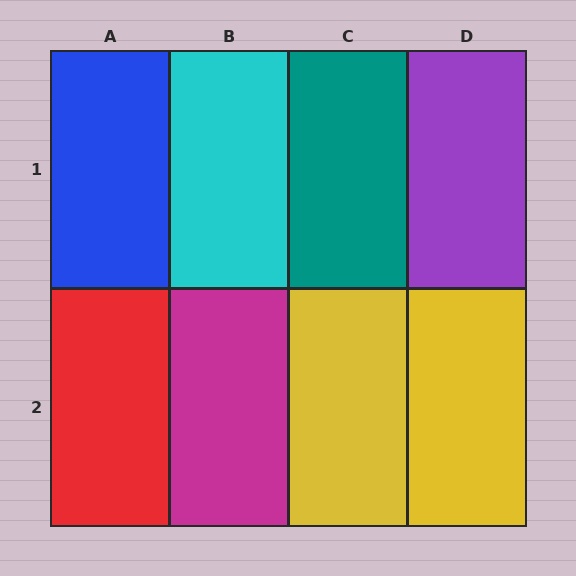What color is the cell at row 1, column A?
Blue.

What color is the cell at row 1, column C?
Teal.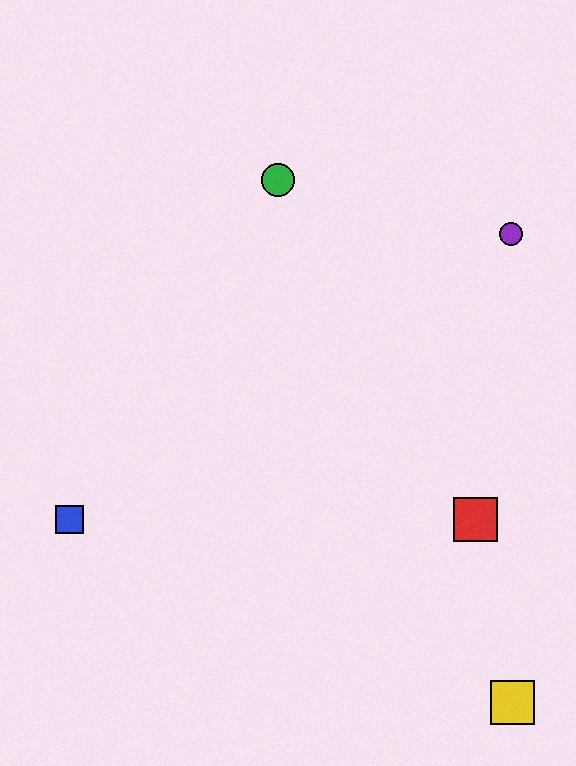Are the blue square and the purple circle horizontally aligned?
No, the blue square is at y≈519 and the purple circle is at y≈234.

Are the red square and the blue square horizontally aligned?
Yes, both are at y≈519.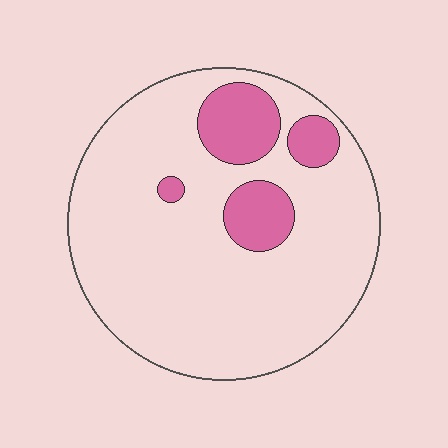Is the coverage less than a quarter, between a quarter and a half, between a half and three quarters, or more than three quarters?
Less than a quarter.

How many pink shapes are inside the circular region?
4.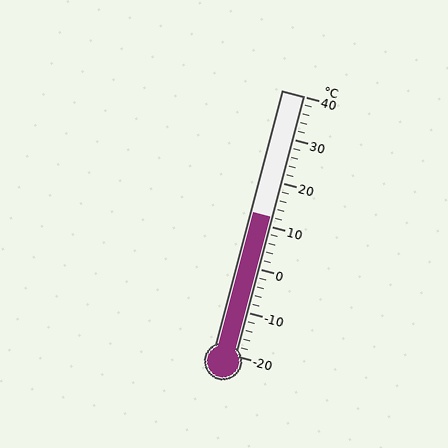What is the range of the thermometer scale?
The thermometer scale ranges from -20°C to 40°C.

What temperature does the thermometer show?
The thermometer shows approximately 12°C.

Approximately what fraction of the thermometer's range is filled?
The thermometer is filled to approximately 55% of its range.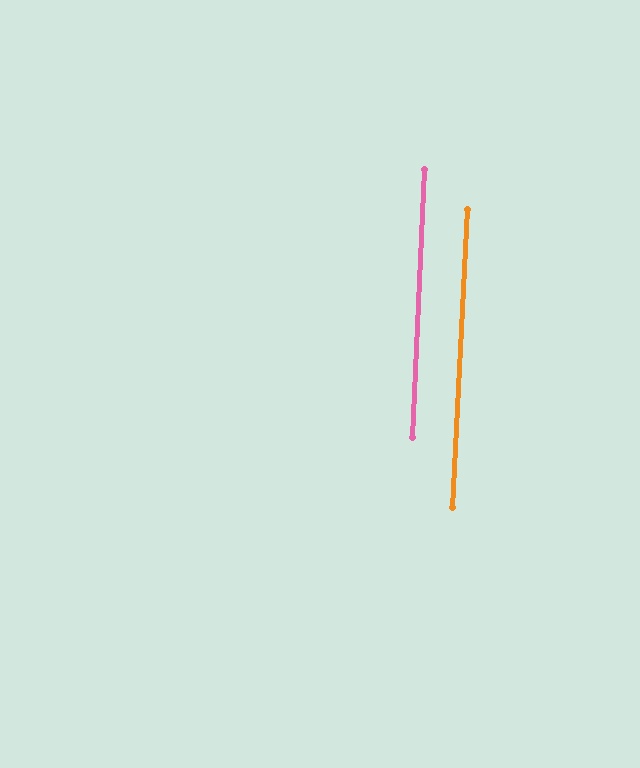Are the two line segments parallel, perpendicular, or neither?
Parallel — their directions differ by only 0.3°.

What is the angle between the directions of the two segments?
Approximately 0 degrees.